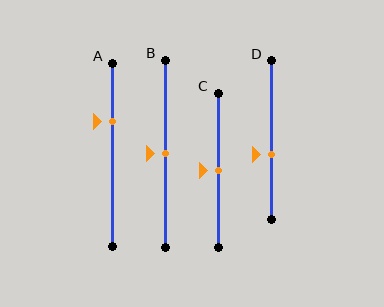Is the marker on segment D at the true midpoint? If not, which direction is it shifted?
No, the marker on segment D is shifted downward by about 9% of the segment length.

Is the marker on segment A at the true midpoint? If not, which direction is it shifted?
No, the marker on segment A is shifted upward by about 18% of the segment length.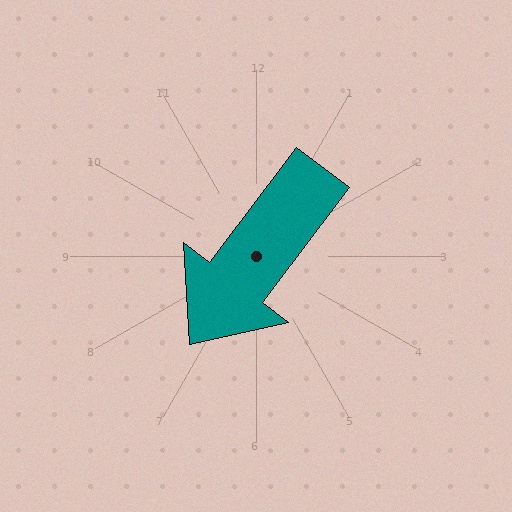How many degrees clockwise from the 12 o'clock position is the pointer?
Approximately 217 degrees.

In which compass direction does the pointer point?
Southwest.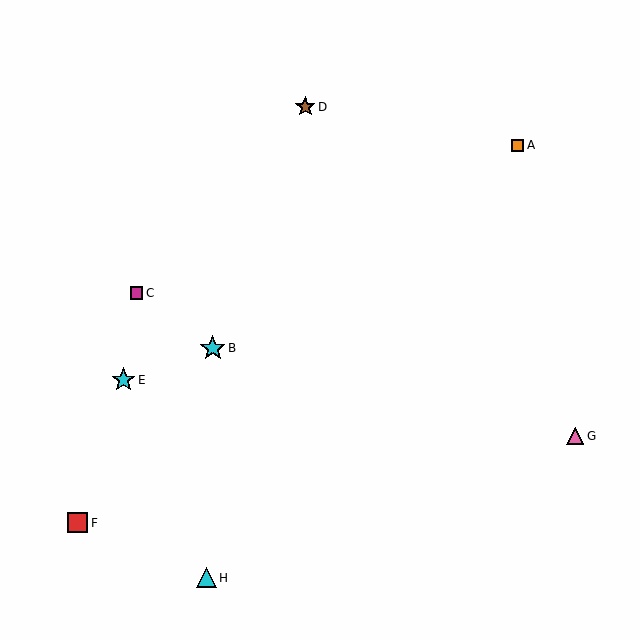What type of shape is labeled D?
Shape D is a brown star.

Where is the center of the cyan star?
The center of the cyan star is at (213, 348).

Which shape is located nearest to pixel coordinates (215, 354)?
The cyan star (labeled B) at (213, 348) is nearest to that location.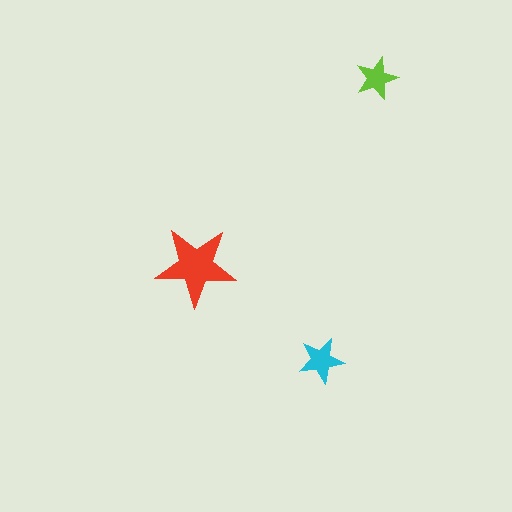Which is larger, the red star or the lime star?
The red one.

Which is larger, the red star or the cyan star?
The red one.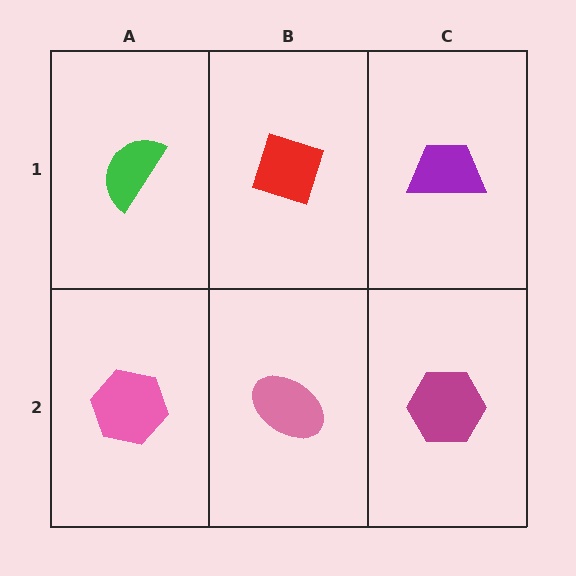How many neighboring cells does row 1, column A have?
2.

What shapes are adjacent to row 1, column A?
A pink hexagon (row 2, column A), a red diamond (row 1, column B).